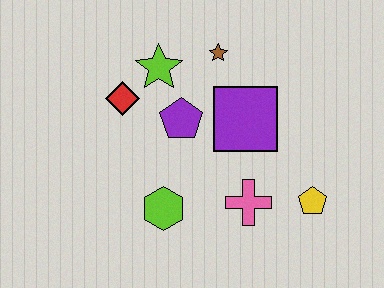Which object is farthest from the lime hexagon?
The brown star is farthest from the lime hexagon.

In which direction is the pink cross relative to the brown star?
The pink cross is below the brown star.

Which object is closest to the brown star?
The lime star is closest to the brown star.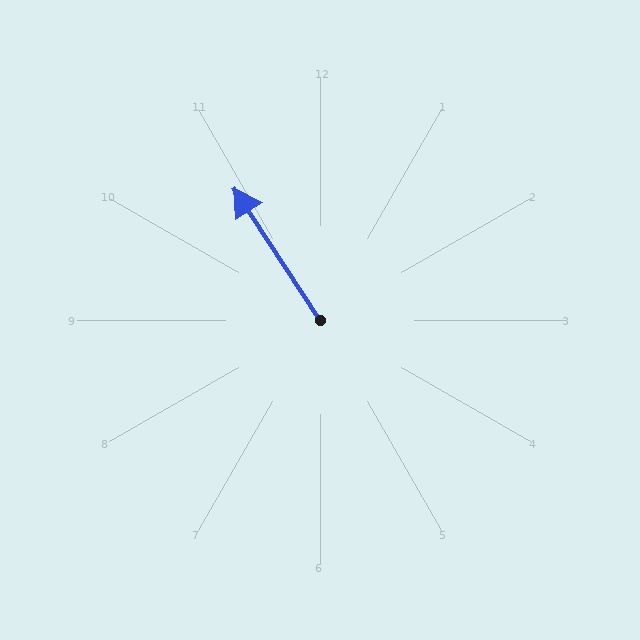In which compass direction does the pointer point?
Northwest.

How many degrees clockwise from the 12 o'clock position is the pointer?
Approximately 327 degrees.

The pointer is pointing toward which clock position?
Roughly 11 o'clock.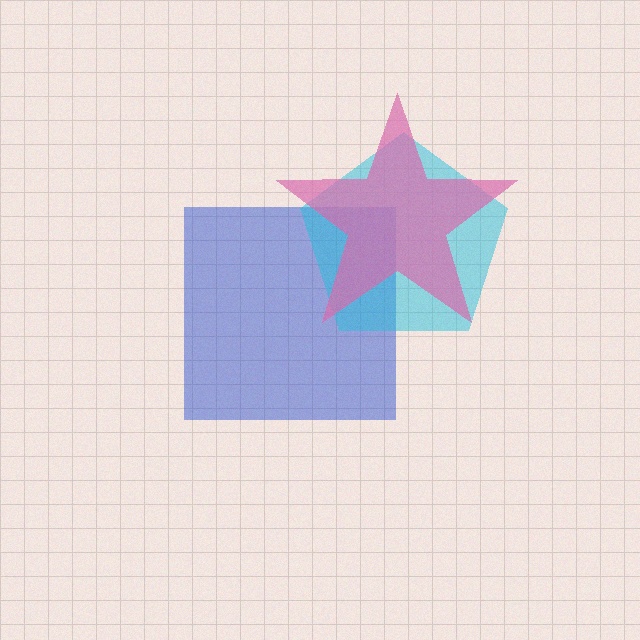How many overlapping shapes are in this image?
There are 3 overlapping shapes in the image.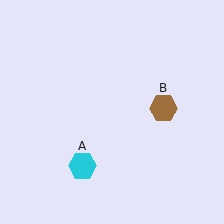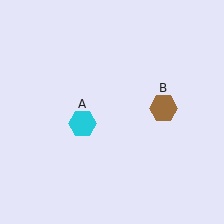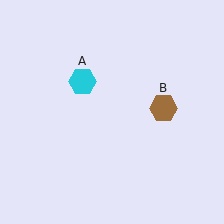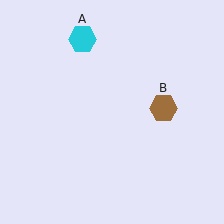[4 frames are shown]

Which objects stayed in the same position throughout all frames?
Brown hexagon (object B) remained stationary.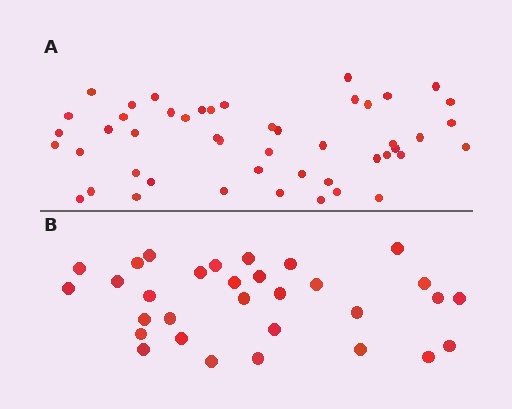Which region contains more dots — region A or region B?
Region A (the top region) has more dots.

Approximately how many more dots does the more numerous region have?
Region A has approximately 15 more dots than region B.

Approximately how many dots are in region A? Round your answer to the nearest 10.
About 50 dots. (The exact count is 48, which rounds to 50.)